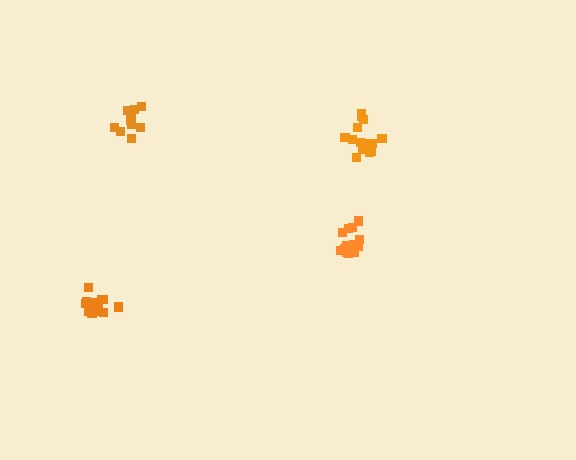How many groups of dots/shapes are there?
There are 4 groups.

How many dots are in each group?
Group 1: 11 dots, Group 2: 13 dots, Group 3: 16 dots, Group 4: 14 dots (54 total).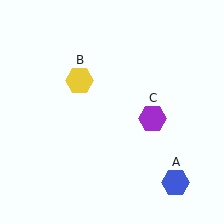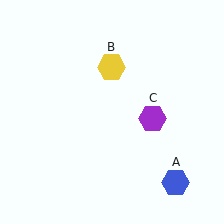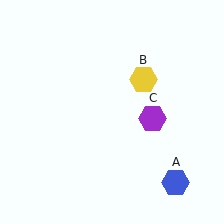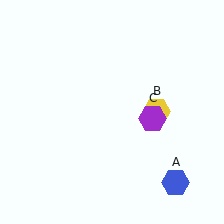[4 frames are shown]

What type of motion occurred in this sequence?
The yellow hexagon (object B) rotated clockwise around the center of the scene.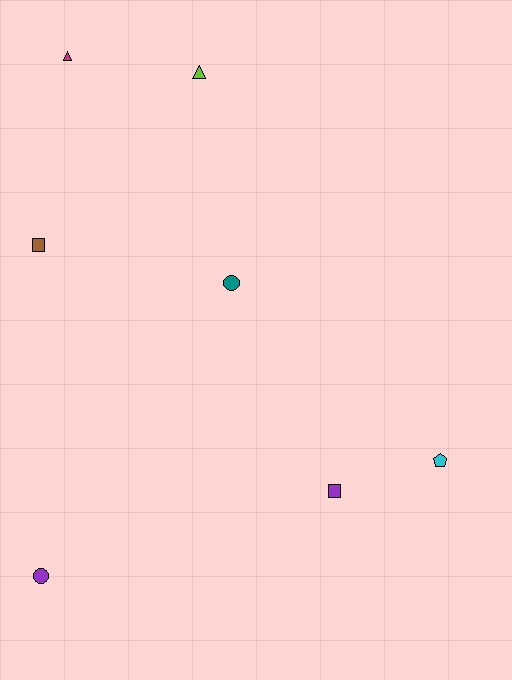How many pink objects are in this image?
There are no pink objects.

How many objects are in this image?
There are 7 objects.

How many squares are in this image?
There are 2 squares.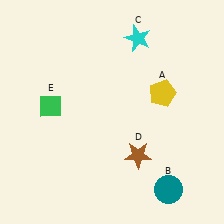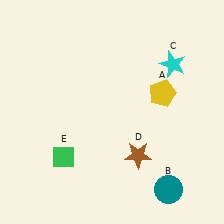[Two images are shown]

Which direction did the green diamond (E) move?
The green diamond (E) moved down.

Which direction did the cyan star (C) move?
The cyan star (C) moved right.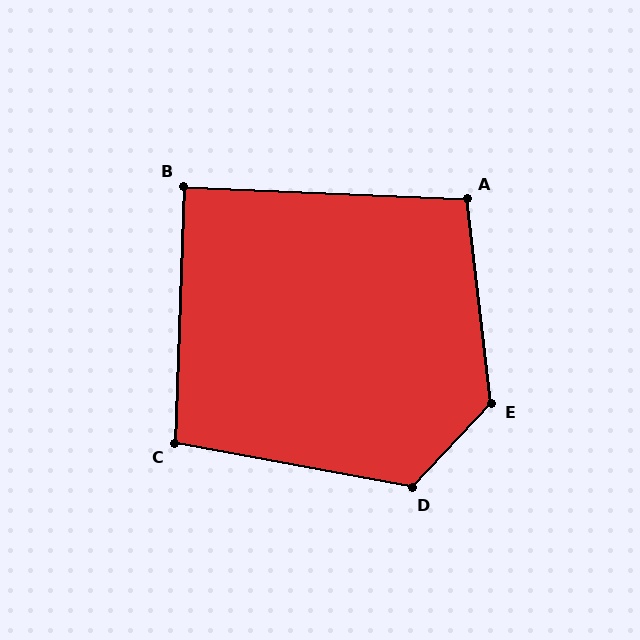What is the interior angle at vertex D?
Approximately 123 degrees (obtuse).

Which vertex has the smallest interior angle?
B, at approximately 89 degrees.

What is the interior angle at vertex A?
Approximately 99 degrees (obtuse).